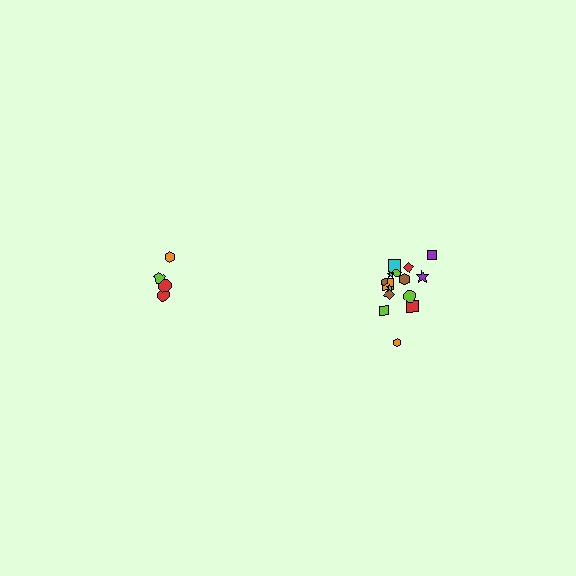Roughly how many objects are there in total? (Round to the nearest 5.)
Roughly 20 objects in total.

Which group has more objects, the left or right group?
The right group.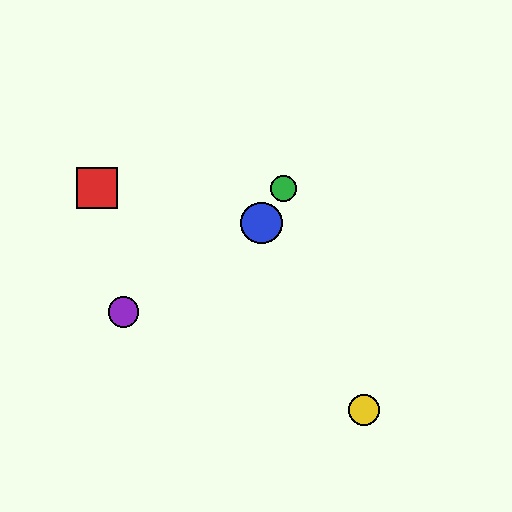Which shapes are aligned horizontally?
The red square, the green circle are aligned horizontally.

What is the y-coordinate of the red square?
The red square is at y≈188.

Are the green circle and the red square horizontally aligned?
Yes, both are at y≈188.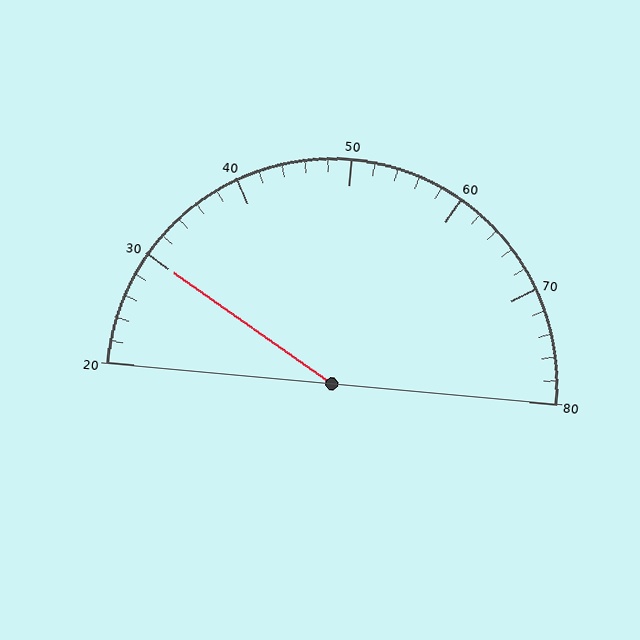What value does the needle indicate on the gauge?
The needle indicates approximately 30.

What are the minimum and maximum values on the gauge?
The gauge ranges from 20 to 80.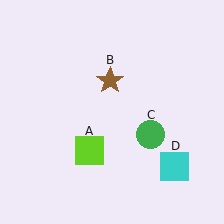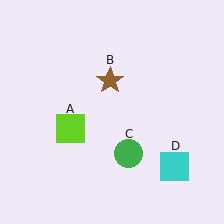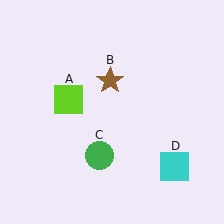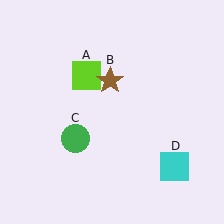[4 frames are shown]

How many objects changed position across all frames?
2 objects changed position: lime square (object A), green circle (object C).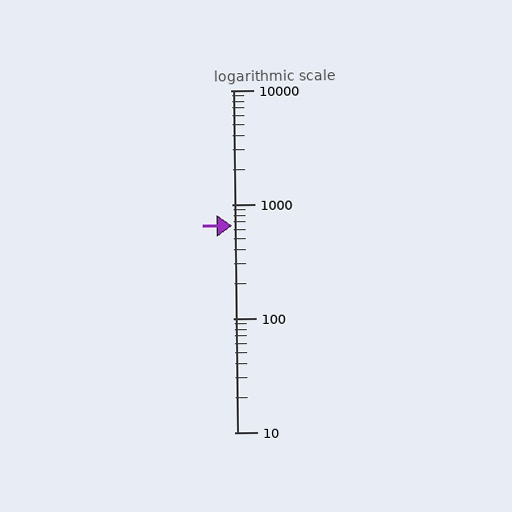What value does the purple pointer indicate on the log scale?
The pointer indicates approximately 650.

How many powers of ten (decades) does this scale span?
The scale spans 3 decades, from 10 to 10000.